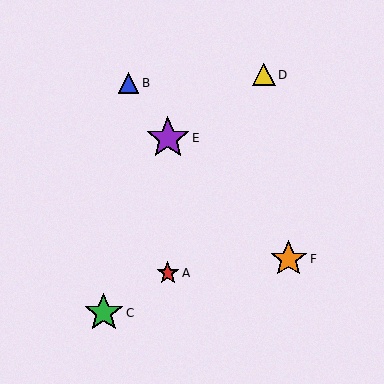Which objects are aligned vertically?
Objects A, E are aligned vertically.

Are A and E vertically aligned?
Yes, both are at x≈168.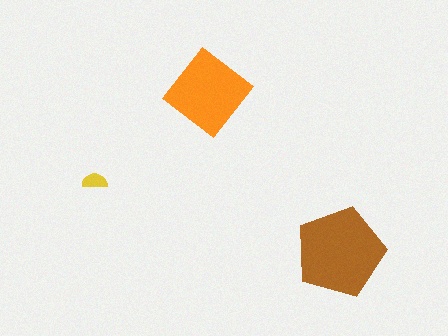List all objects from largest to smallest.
The brown pentagon, the orange diamond, the yellow semicircle.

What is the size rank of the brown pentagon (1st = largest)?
1st.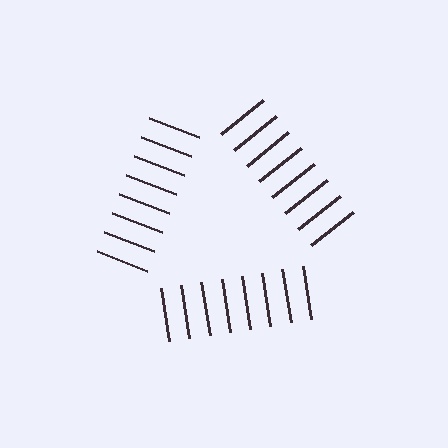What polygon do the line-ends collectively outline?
An illusory triangle — the line segments terminate on its edges but no continuous stroke is drawn.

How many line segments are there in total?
24 — 8 along each of the 3 edges.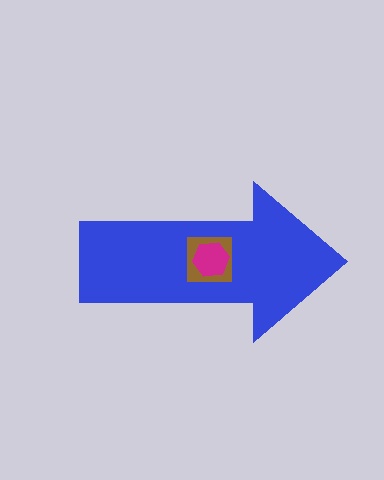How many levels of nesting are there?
3.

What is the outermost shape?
The blue arrow.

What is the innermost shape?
The magenta hexagon.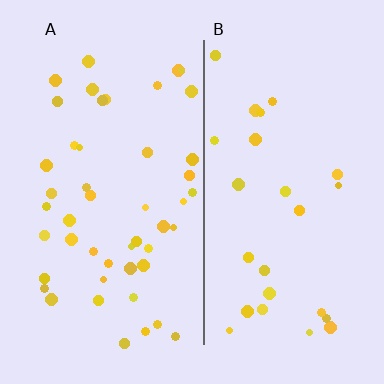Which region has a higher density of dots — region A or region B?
A (the left).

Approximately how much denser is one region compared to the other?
Approximately 1.9× — region A over region B.